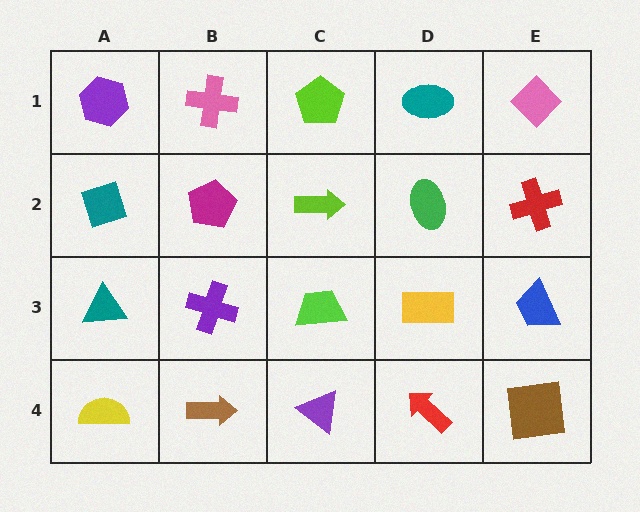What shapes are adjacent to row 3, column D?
A green ellipse (row 2, column D), a red arrow (row 4, column D), a lime trapezoid (row 3, column C), a blue trapezoid (row 3, column E).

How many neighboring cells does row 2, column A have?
3.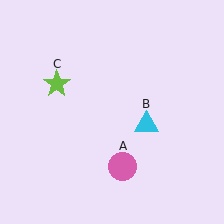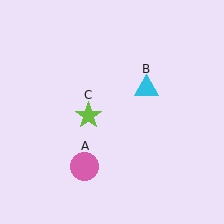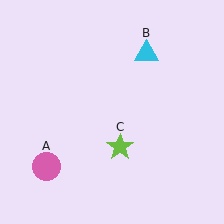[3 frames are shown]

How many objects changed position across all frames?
3 objects changed position: pink circle (object A), cyan triangle (object B), lime star (object C).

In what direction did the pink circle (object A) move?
The pink circle (object A) moved left.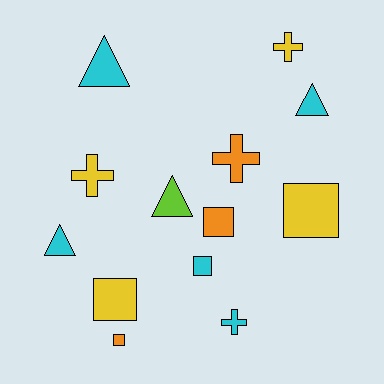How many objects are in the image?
There are 13 objects.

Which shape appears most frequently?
Square, with 5 objects.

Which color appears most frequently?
Cyan, with 5 objects.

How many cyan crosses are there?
There is 1 cyan cross.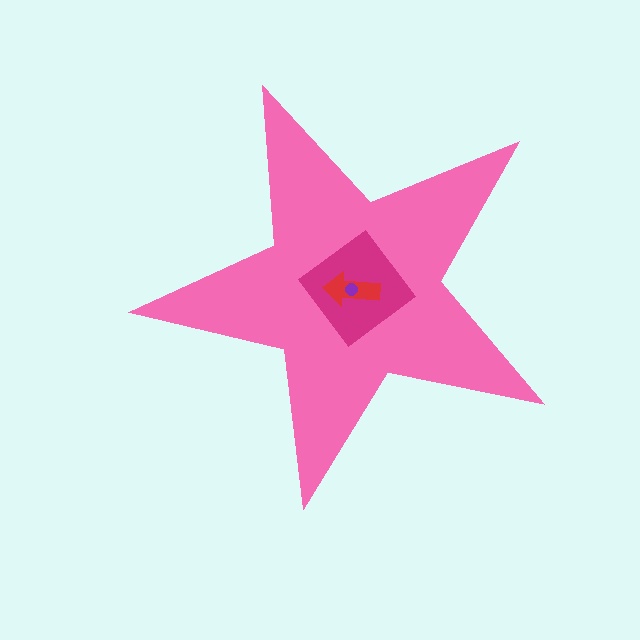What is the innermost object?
The purple circle.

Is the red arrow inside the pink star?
Yes.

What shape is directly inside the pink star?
The magenta diamond.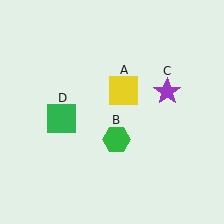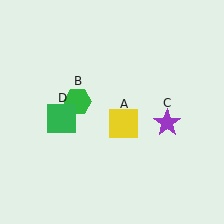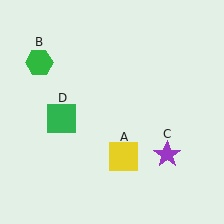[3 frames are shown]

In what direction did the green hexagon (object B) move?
The green hexagon (object B) moved up and to the left.